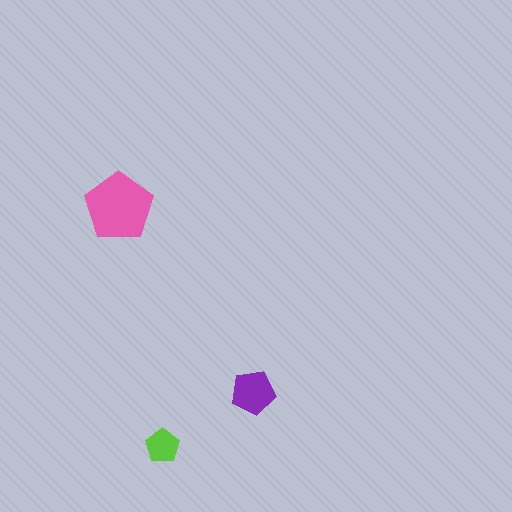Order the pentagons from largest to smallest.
the pink one, the purple one, the lime one.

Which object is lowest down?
The lime pentagon is bottommost.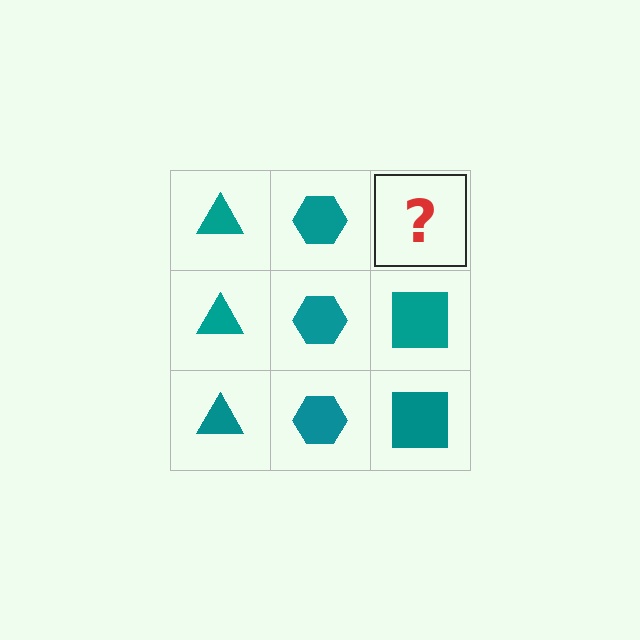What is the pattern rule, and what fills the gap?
The rule is that each column has a consistent shape. The gap should be filled with a teal square.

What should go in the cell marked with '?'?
The missing cell should contain a teal square.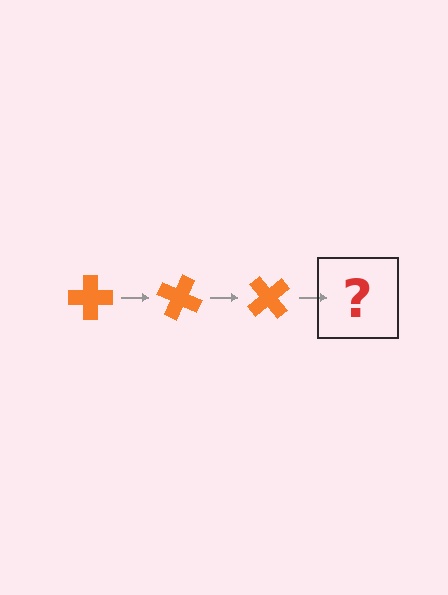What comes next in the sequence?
The next element should be an orange cross rotated 75 degrees.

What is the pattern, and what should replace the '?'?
The pattern is that the cross rotates 25 degrees each step. The '?' should be an orange cross rotated 75 degrees.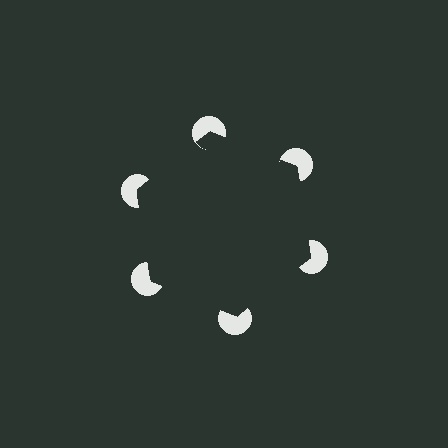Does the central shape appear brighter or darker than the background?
It typically appears slightly darker than the background, even though no actual brightness change is drawn.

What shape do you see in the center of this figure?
An illusory hexagon — its edges are inferred from the aligned wedge cuts in the pac-man discs, not physically drawn.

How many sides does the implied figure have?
6 sides.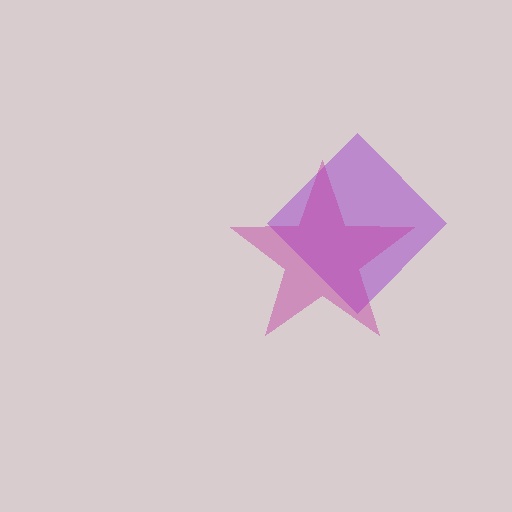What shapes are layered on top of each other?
The layered shapes are: a purple diamond, a magenta star.